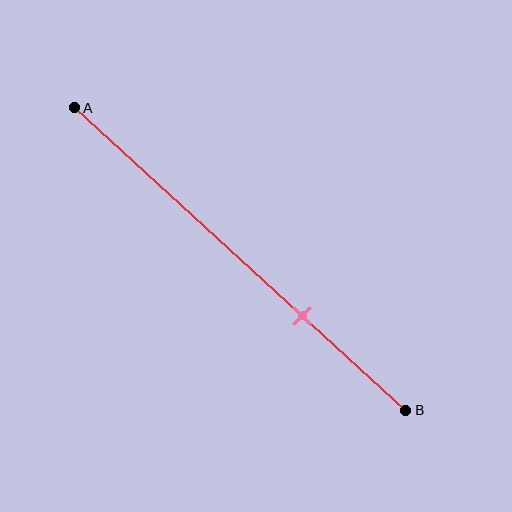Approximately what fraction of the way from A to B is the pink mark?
The pink mark is approximately 70% of the way from A to B.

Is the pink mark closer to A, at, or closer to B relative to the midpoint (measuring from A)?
The pink mark is closer to point B than the midpoint of segment AB.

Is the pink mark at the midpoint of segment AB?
No, the mark is at about 70% from A, not at the 50% midpoint.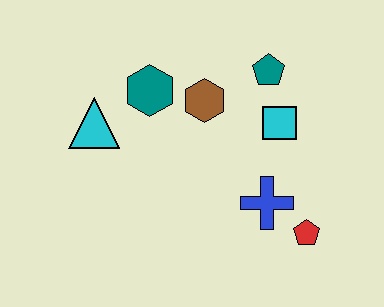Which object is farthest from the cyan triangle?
The red pentagon is farthest from the cyan triangle.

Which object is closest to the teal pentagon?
The cyan square is closest to the teal pentagon.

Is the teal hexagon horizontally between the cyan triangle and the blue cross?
Yes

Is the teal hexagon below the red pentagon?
No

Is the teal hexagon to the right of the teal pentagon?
No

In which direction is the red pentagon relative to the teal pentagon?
The red pentagon is below the teal pentagon.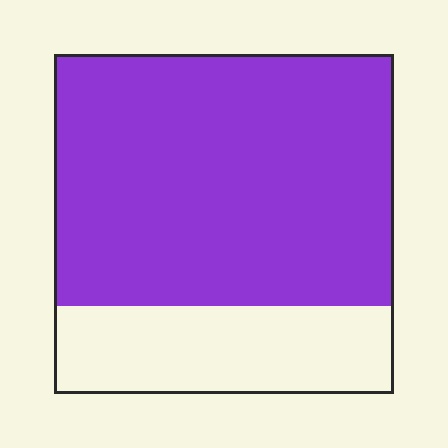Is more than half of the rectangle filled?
Yes.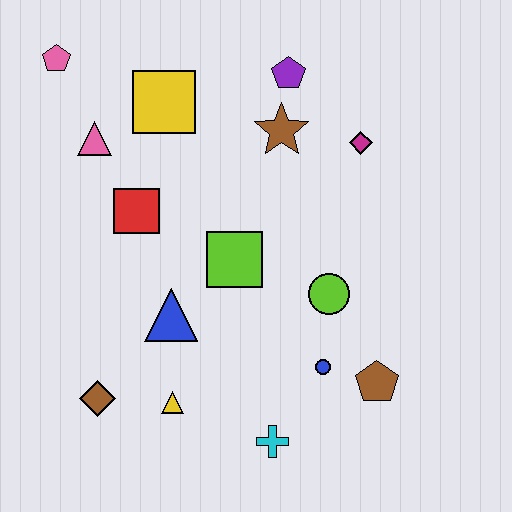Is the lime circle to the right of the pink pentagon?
Yes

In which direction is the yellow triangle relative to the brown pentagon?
The yellow triangle is to the left of the brown pentagon.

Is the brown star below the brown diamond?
No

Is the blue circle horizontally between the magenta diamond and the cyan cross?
Yes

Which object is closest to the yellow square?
The pink triangle is closest to the yellow square.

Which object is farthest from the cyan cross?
The pink pentagon is farthest from the cyan cross.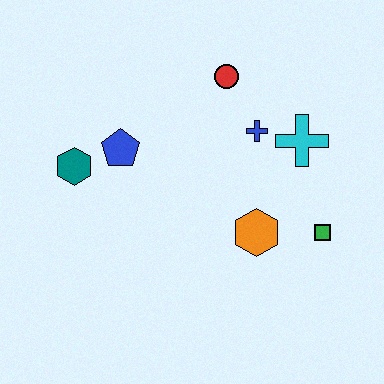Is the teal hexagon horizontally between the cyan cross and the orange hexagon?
No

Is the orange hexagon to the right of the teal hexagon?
Yes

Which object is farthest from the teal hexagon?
The green square is farthest from the teal hexagon.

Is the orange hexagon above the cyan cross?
No